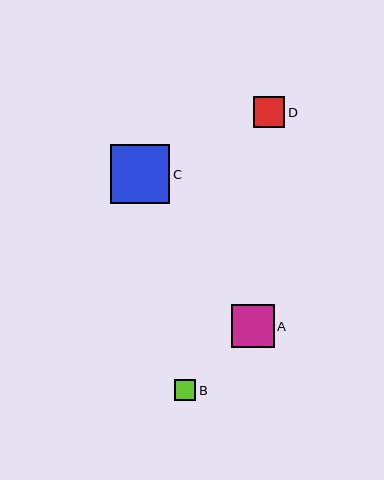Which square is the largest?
Square C is the largest with a size of approximately 59 pixels.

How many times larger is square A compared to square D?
Square A is approximately 1.4 times the size of square D.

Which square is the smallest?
Square B is the smallest with a size of approximately 21 pixels.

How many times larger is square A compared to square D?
Square A is approximately 1.4 times the size of square D.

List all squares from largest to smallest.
From largest to smallest: C, A, D, B.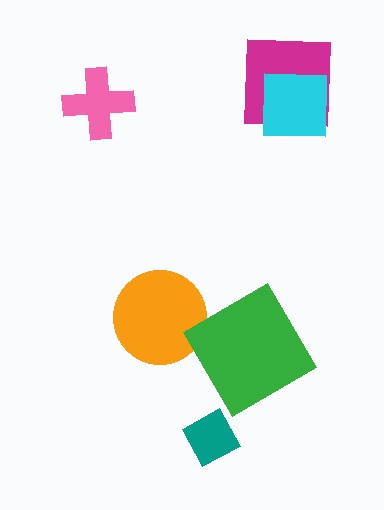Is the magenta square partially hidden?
Yes, it is partially covered by another shape.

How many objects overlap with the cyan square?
1 object overlaps with the cyan square.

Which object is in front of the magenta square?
The cyan square is in front of the magenta square.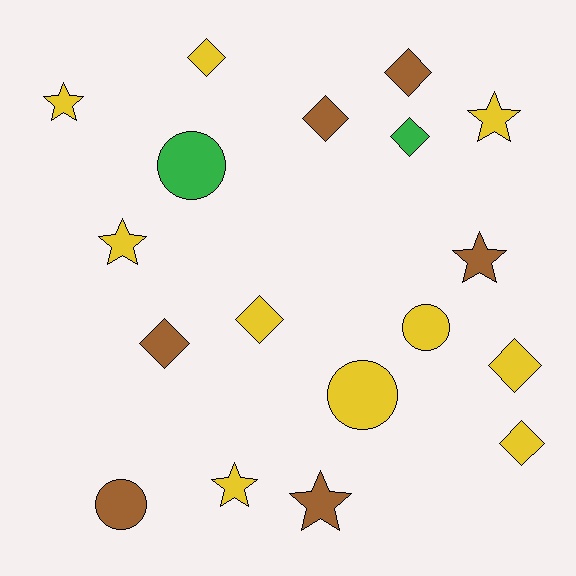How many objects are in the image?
There are 18 objects.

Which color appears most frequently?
Yellow, with 10 objects.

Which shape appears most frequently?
Diamond, with 8 objects.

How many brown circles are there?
There is 1 brown circle.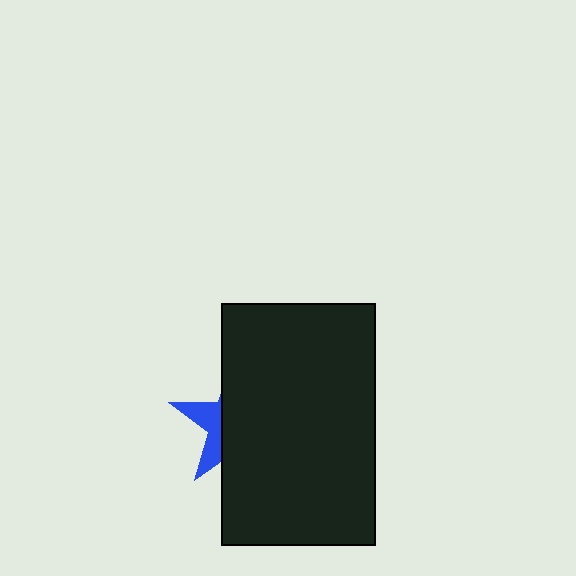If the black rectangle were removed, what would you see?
You would see the complete blue star.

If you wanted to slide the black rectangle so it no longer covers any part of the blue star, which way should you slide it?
Slide it right — that is the most direct way to separate the two shapes.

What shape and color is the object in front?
The object in front is a black rectangle.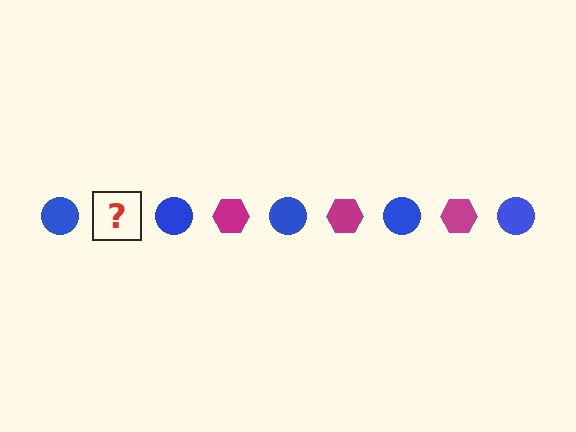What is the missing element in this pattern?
The missing element is a magenta hexagon.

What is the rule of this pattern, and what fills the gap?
The rule is that the pattern alternates between blue circle and magenta hexagon. The gap should be filled with a magenta hexagon.